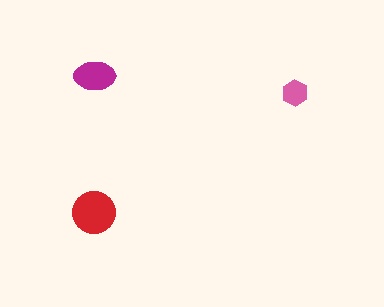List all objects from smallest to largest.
The pink hexagon, the magenta ellipse, the red circle.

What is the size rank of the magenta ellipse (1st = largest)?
2nd.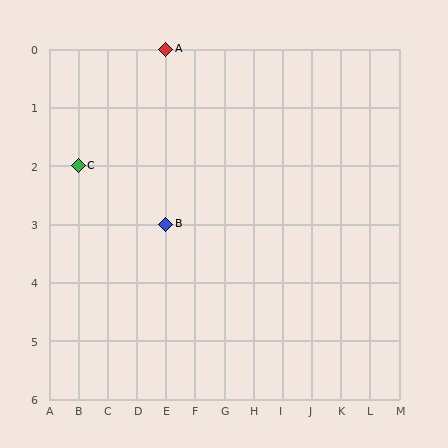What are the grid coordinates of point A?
Point A is at grid coordinates (E, 0).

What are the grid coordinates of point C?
Point C is at grid coordinates (B, 2).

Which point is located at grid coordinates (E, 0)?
Point A is at (E, 0).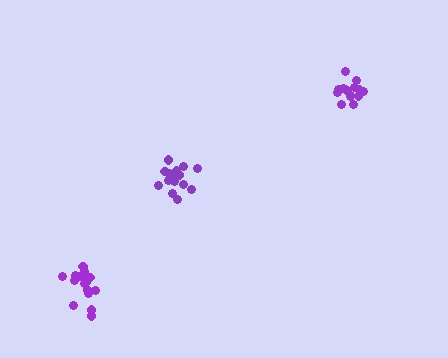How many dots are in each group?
Group 1: 16 dots, Group 2: 16 dots, Group 3: 14 dots (46 total).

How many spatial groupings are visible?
There are 3 spatial groupings.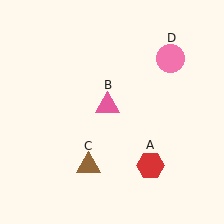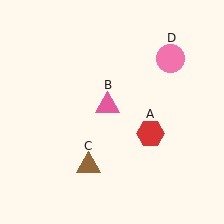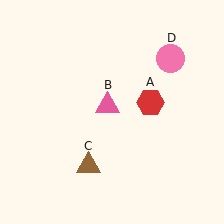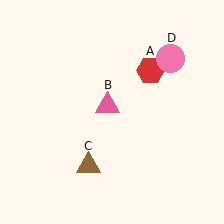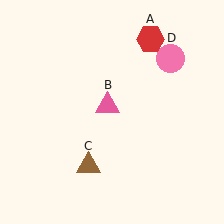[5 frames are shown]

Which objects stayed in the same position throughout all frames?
Pink triangle (object B) and brown triangle (object C) and pink circle (object D) remained stationary.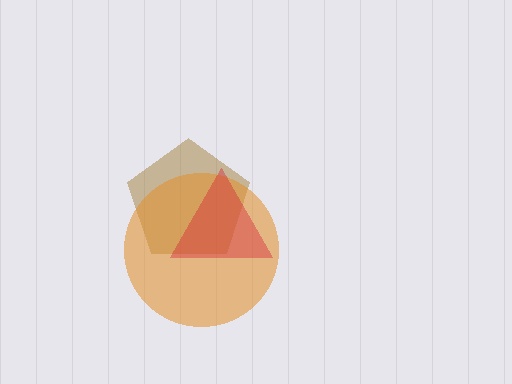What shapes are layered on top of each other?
The layered shapes are: a brown pentagon, an orange circle, a red triangle.